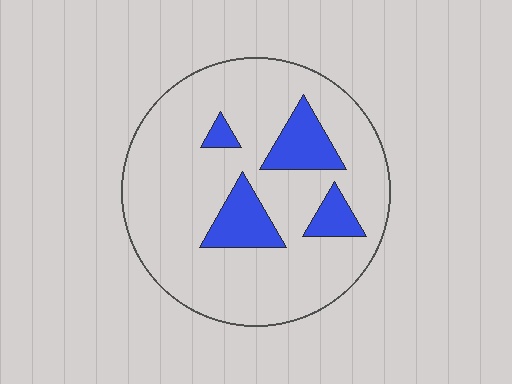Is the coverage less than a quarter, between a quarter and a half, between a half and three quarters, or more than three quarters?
Less than a quarter.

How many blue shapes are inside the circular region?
4.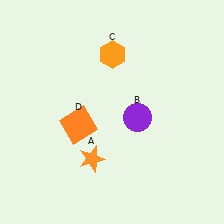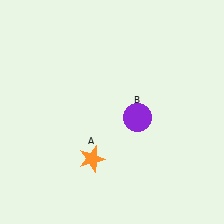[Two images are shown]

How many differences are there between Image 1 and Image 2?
There are 2 differences between the two images.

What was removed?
The orange hexagon (C), the orange square (D) were removed in Image 2.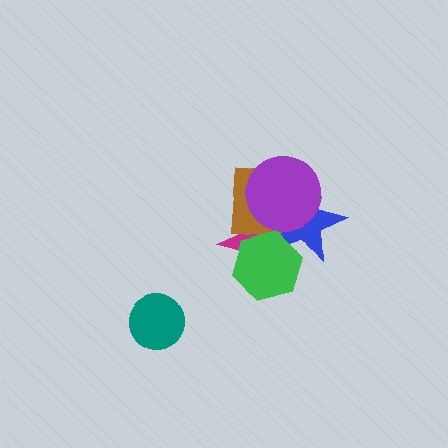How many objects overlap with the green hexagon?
3 objects overlap with the green hexagon.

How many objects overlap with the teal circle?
0 objects overlap with the teal circle.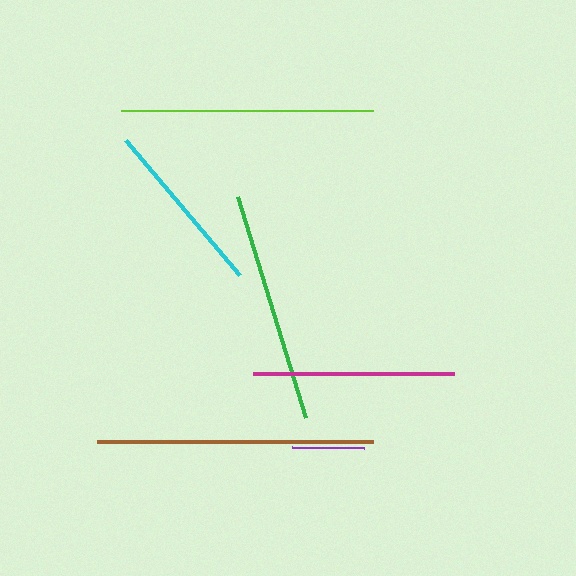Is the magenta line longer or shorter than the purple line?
The magenta line is longer than the purple line.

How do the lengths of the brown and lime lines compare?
The brown and lime lines are approximately the same length.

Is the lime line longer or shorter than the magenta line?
The lime line is longer than the magenta line.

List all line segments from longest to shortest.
From longest to shortest: brown, lime, green, magenta, cyan, purple.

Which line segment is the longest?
The brown line is the longest at approximately 275 pixels.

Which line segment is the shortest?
The purple line is the shortest at approximately 72 pixels.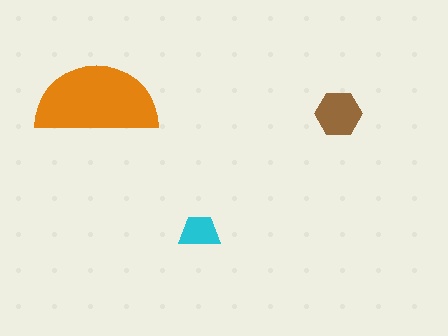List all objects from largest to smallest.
The orange semicircle, the brown hexagon, the cyan trapezoid.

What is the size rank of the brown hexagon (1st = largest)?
2nd.